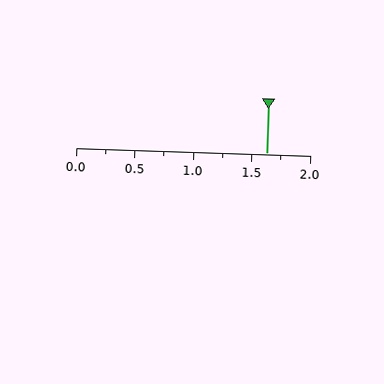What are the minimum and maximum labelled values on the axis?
The axis runs from 0.0 to 2.0.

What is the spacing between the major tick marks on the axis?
The major ticks are spaced 0.5 apart.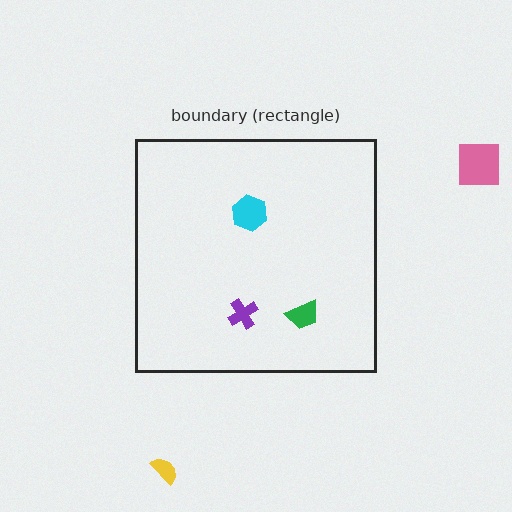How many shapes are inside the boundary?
3 inside, 2 outside.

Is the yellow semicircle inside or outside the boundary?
Outside.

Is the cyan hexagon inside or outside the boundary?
Inside.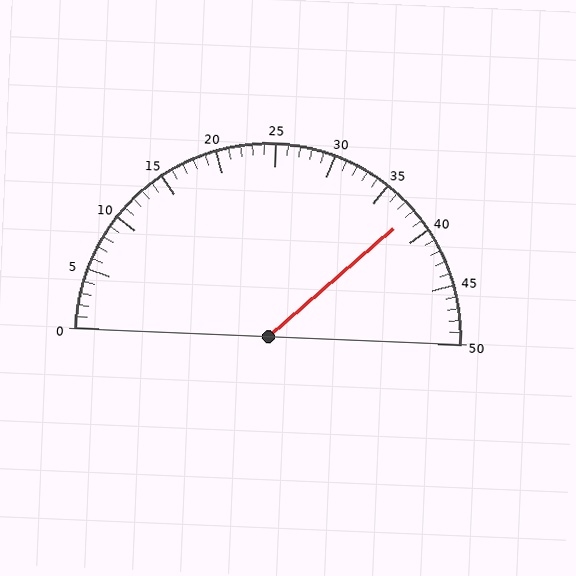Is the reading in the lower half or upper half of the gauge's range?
The reading is in the upper half of the range (0 to 50).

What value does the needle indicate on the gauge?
The needle indicates approximately 38.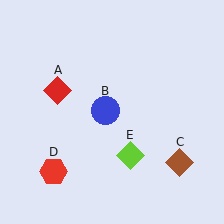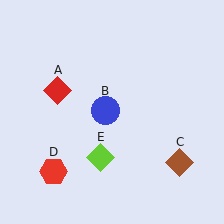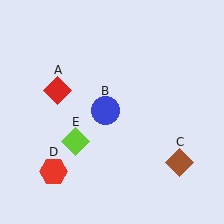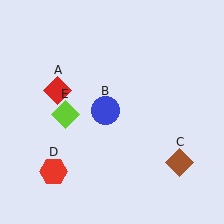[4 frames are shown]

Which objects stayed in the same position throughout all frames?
Red diamond (object A) and blue circle (object B) and brown diamond (object C) and red hexagon (object D) remained stationary.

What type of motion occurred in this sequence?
The lime diamond (object E) rotated clockwise around the center of the scene.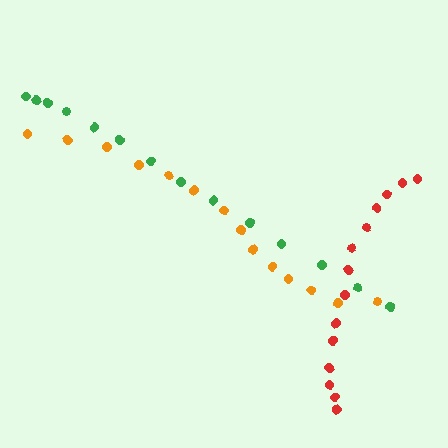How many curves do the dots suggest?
There are 3 distinct paths.